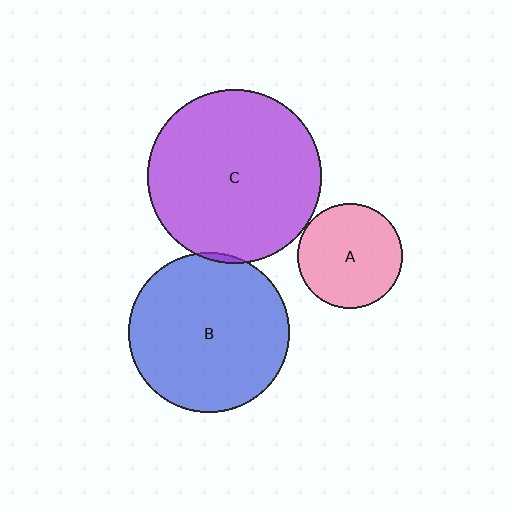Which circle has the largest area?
Circle C (purple).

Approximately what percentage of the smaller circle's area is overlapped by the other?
Approximately 5%.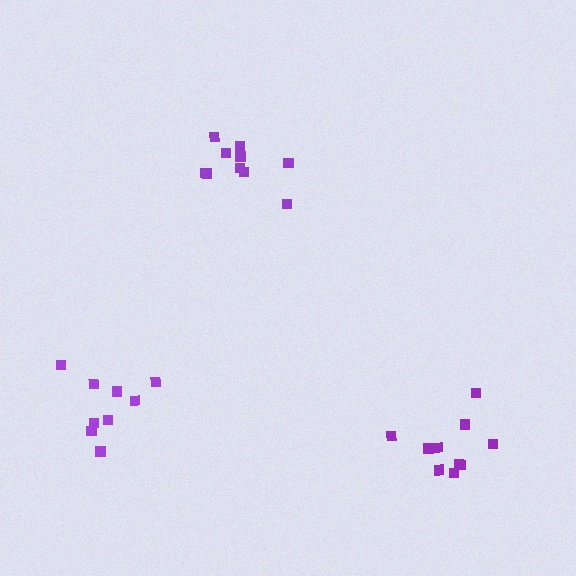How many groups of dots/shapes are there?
There are 3 groups.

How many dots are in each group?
Group 1: 10 dots, Group 2: 9 dots, Group 3: 10 dots (29 total).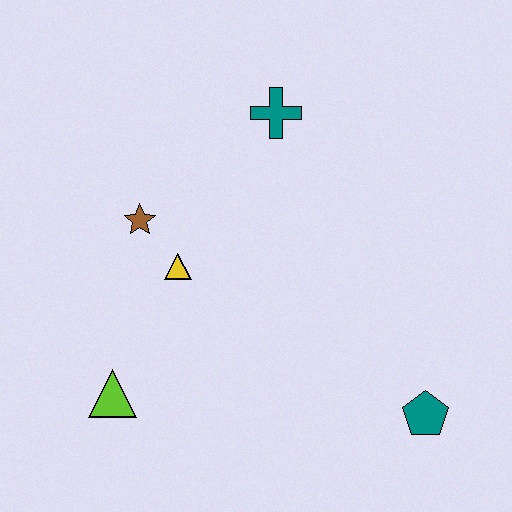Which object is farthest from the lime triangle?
The teal cross is farthest from the lime triangle.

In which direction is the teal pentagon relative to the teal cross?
The teal pentagon is below the teal cross.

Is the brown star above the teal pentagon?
Yes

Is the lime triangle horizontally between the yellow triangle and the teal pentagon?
No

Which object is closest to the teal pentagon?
The yellow triangle is closest to the teal pentagon.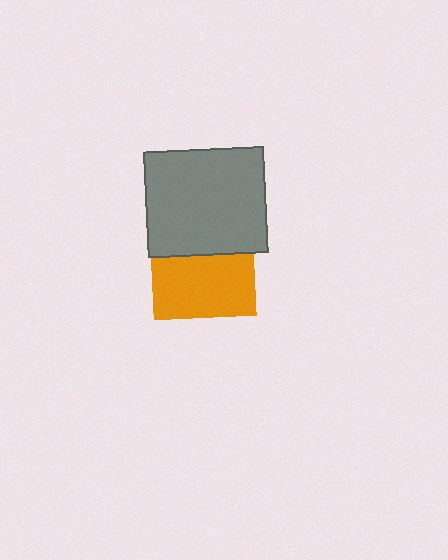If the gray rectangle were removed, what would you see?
You would see the complete orange square.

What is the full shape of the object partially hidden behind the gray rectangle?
The partially hidden object is an orange square.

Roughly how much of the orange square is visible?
About half of it is visible (roughly 60%).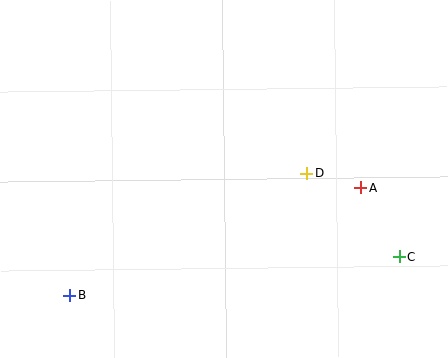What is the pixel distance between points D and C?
The distance between D and C is 125 pixels.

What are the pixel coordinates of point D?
Point D is at (307, 173).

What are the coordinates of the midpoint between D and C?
The midpoint between D and C is at (353, 215).